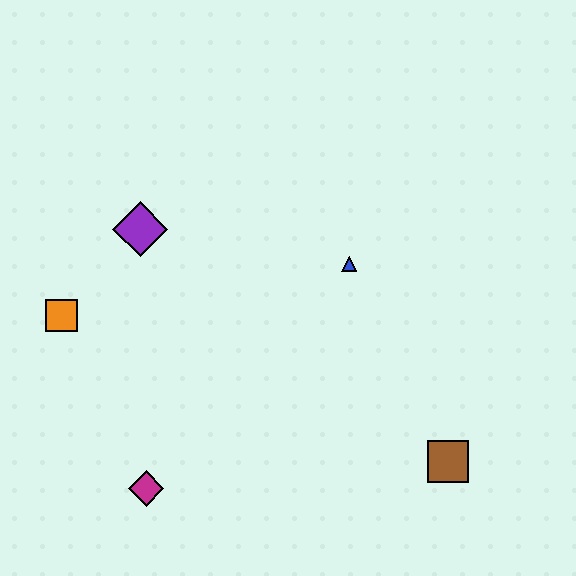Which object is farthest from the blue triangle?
The magenta diamond is farthest from the blue triangle.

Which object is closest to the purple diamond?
The orange square is closest to the purple diamond.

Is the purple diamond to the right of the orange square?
Yes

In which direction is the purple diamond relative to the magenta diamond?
The purple diamond is above the magenta diamond.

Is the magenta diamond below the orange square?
Yes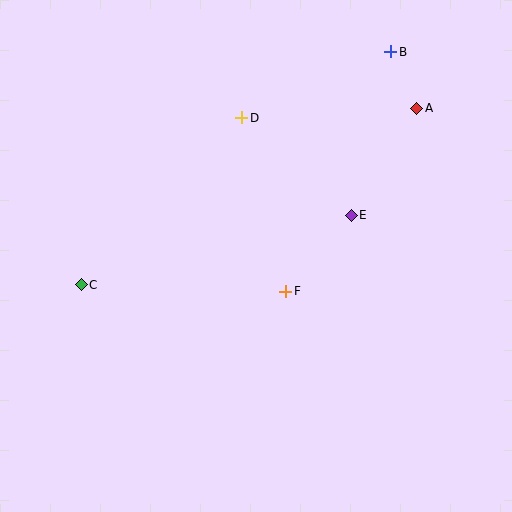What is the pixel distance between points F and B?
The distance between F and B is 262 pixels.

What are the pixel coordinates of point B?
Point B is at (391, 52).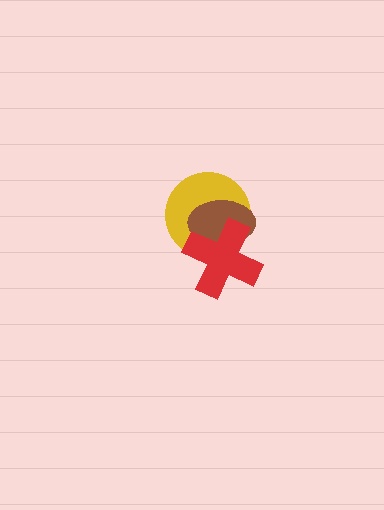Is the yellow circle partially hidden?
Yes, it is partially covered by another shape.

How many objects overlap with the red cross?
2 objects overlap with the red cross.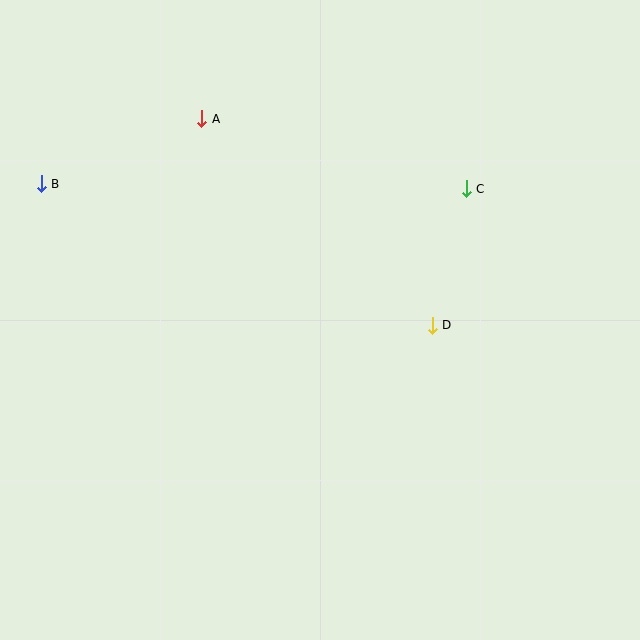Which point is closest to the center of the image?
Point D at (432, 325) is closest to the center.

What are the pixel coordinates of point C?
Point C is at (466, 189).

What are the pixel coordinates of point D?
Point D is at (432, 325).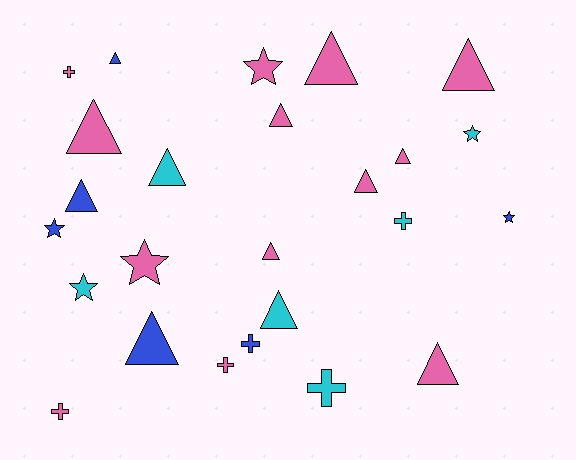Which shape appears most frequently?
Triangle, with 13 objects.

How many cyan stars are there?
There are 2 cyan stars.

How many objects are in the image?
There are 25 objects.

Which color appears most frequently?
Pink, with 13 objects.